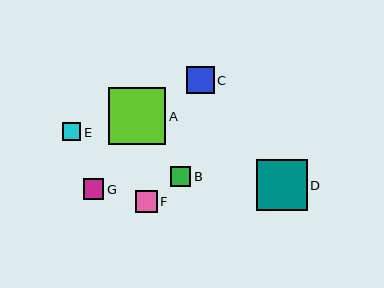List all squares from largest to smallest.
From largest to smallest: A, D, C, F, G, B, E.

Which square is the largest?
Square A is the largest with a size of approximately 57 pixels.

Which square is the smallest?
Square E is the smallest with a size of approximately 19 pixels.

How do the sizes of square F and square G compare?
Square F and square G are approximately the same size.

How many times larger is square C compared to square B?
Square C is approximately 1.4 times the size of square B.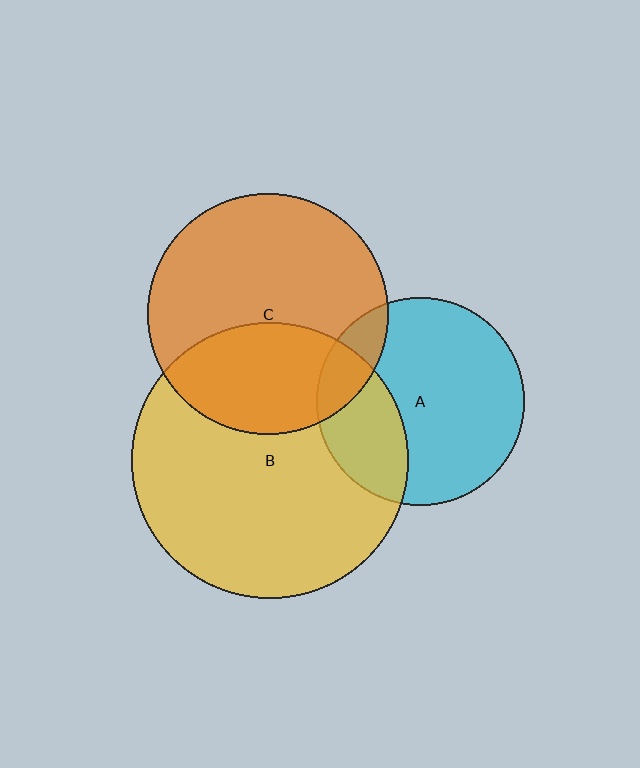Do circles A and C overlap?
Yes.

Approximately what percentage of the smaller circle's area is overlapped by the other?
Approximately 15%.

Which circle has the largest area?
Circle B (yellow).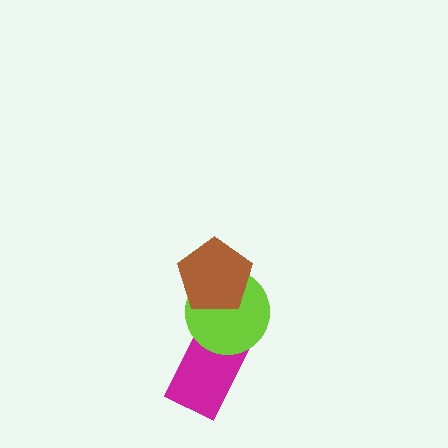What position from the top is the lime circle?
The lime circle is 2nd from the top.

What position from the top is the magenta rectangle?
The magenta rectangle is 3rd from the top.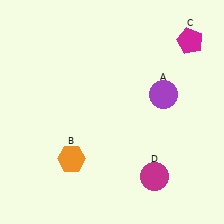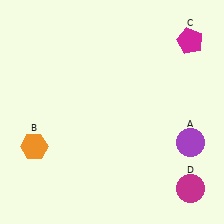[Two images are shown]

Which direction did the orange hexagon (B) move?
The orange hexagon (B) moved left.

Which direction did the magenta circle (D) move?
The magenta circle (D) moved right.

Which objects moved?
The objects that moved are: the purple circle (A), the orange hexagon (B), the magenta circle (D).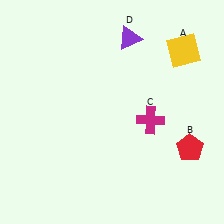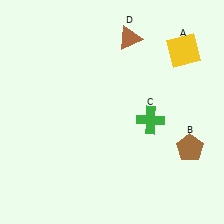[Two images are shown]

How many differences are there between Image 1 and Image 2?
There are 3 differences between the two images.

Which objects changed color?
B changed from red to brown. C changed from magenta to green. D changed from purple to brown.